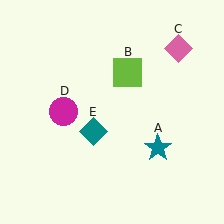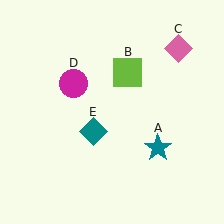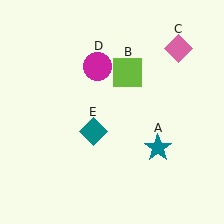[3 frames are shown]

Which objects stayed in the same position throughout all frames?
Teal star (object A) and lime square (object B) and pink diamond (object C) and teal diamond (object E) remained stationary.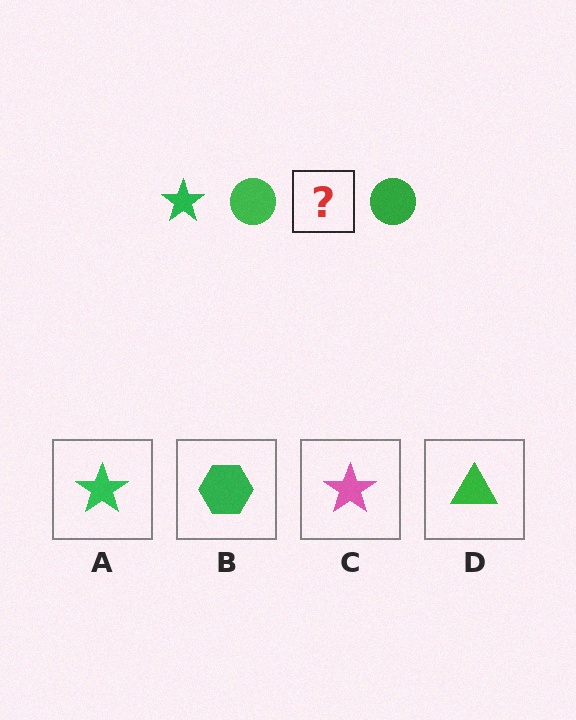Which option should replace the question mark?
Option A.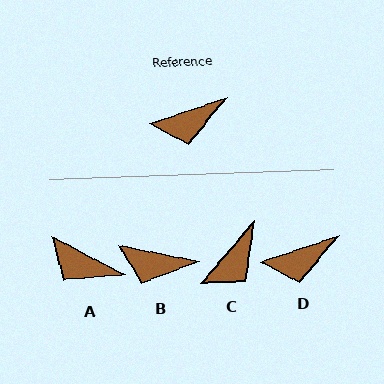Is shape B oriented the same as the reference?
No, it is off by about 30 degrees.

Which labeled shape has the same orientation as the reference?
D.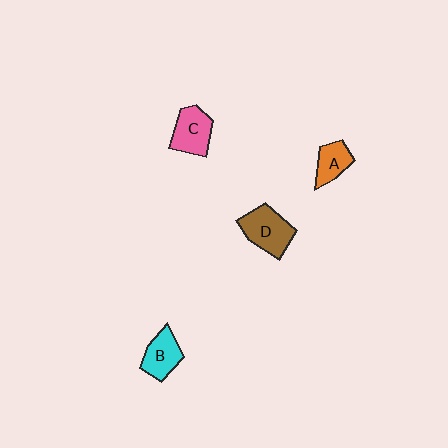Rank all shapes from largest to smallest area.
From largest to smallest: D (brown), C (pink), B (cyan), A (orange).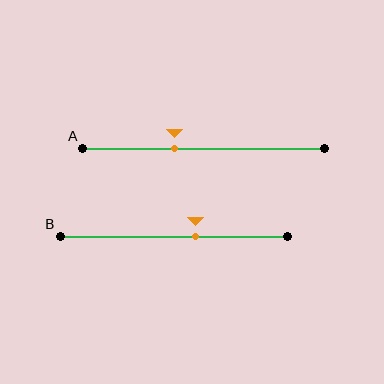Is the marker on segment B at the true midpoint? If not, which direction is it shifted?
No, the marker on segment B is shifted to the right by about 10% of the segment length.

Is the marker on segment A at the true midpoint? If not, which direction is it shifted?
No, the marker on segment A is shifted to the left by about 12% of the segment length.